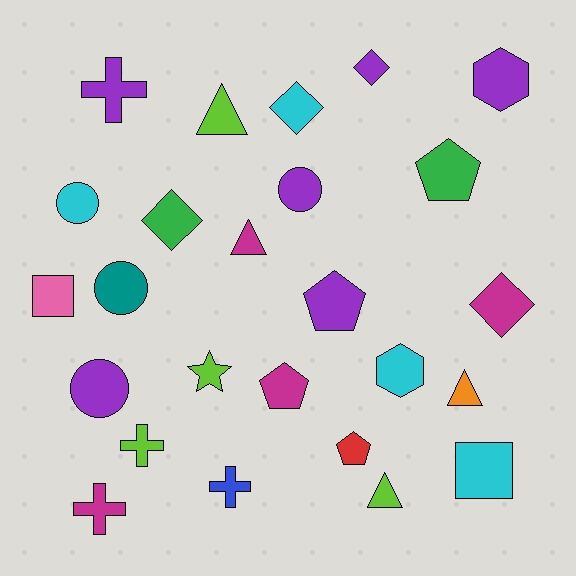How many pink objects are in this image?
There is 1 pink object.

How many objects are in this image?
There are 25 objects.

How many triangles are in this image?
There are 4 triangles.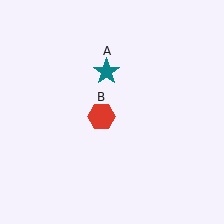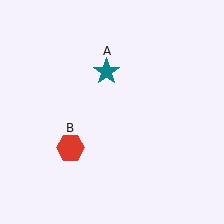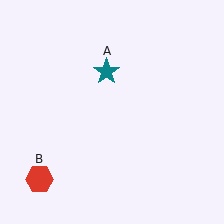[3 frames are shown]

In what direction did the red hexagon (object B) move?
The red hexagon (object B) moved down and to the left.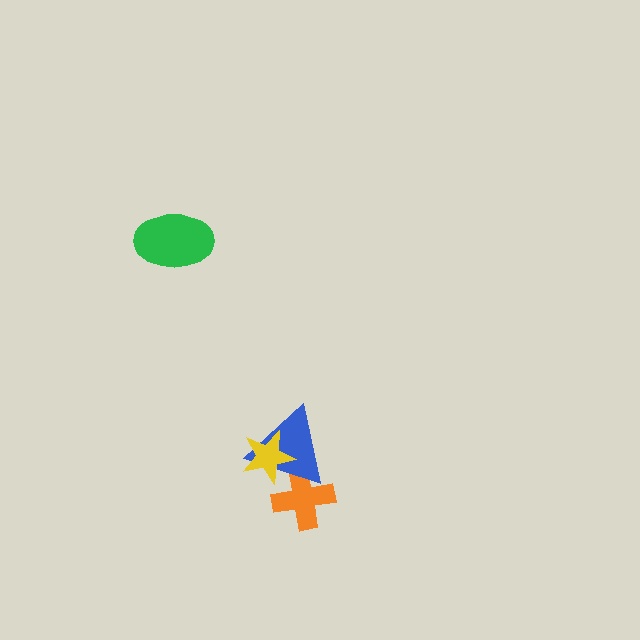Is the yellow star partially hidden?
No, no other shape covers it.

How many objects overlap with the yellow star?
2 objects overlap with the yellow star.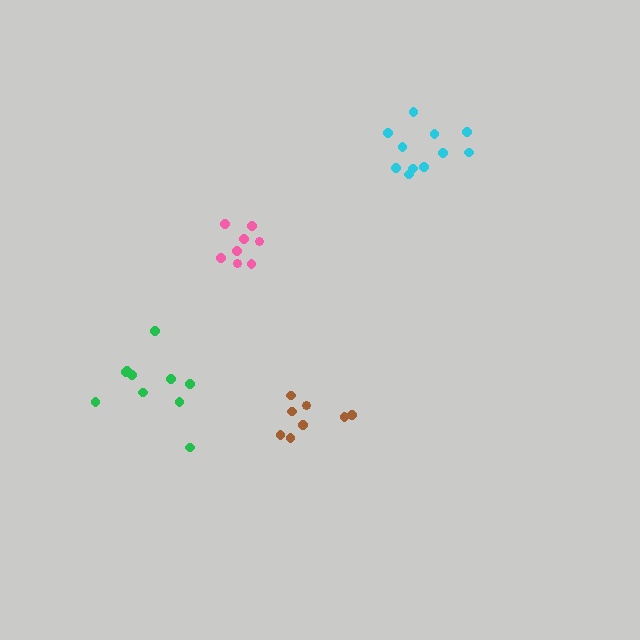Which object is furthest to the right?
The cyan cluster is rightmost.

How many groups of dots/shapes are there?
There are 4 groups.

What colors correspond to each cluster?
The clusters are colored: cyan, brown, green, pink.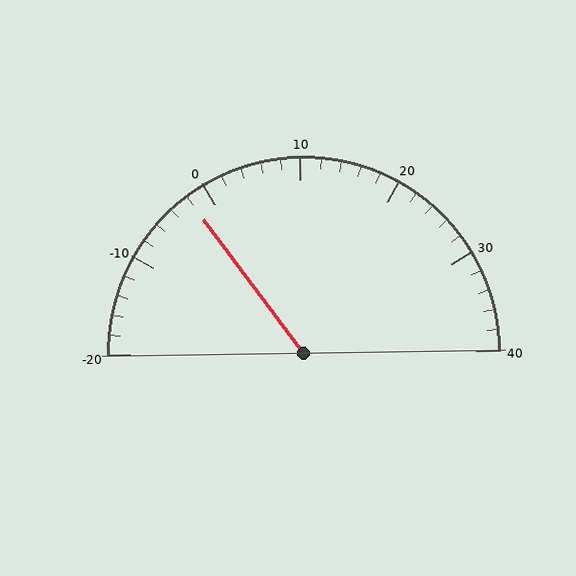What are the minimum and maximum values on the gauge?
The gauge ranges from -20 to 40.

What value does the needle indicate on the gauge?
The needle indicates approximately -2.